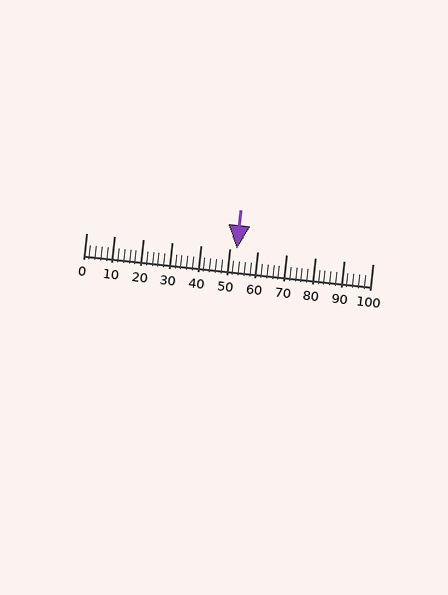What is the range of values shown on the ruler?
The ruler shows values from 0 to 100.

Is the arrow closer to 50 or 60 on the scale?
The arrow is closer to 50.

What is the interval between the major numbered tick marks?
The major tick marks are spaced 10 units apart.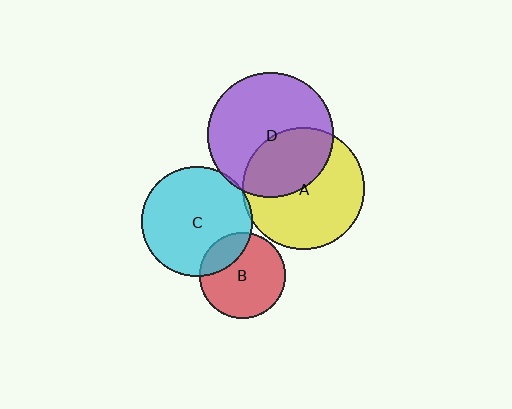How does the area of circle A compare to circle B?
Approximately 2.1 times.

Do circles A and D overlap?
Yes.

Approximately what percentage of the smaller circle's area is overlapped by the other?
Approximately 40%.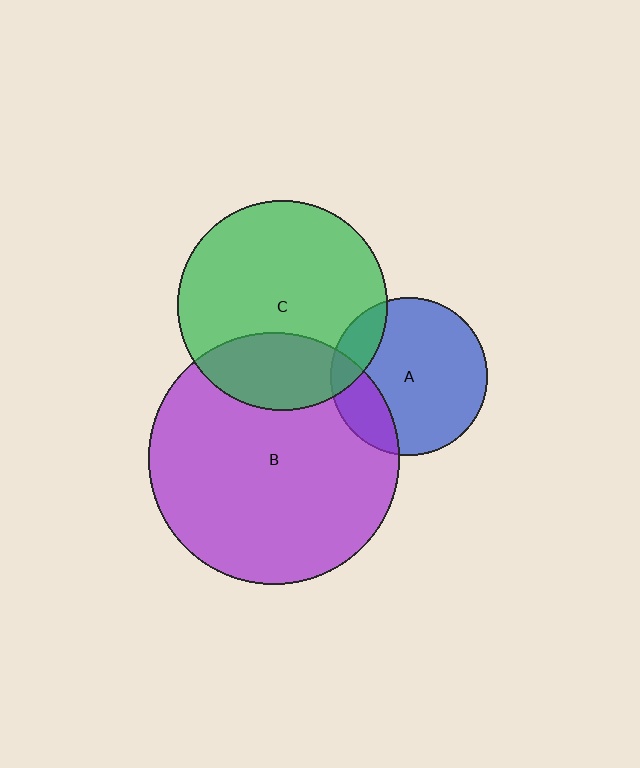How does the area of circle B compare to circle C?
Approximately 1.4 times.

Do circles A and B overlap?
Yes.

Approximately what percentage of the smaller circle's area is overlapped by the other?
Approximately 20%.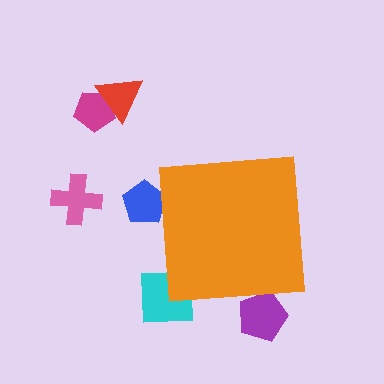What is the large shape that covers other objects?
An orange square.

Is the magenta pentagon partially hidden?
No, the magenta pentagon is fully visible.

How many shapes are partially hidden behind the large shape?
3 shapes are partially hidden.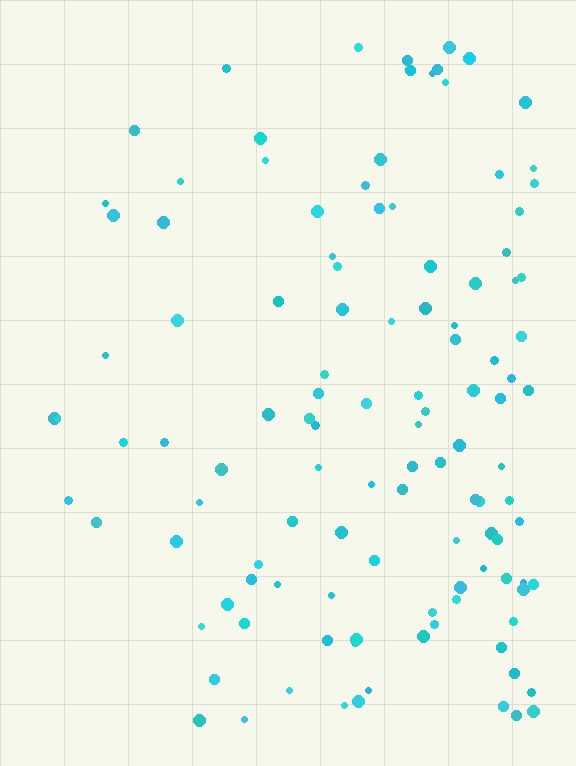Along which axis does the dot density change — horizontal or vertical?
Horizontal.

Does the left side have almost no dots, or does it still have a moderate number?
Still a moderate number, just noticeably fewer than the right.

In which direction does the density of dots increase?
From left to right, with the right side densest.